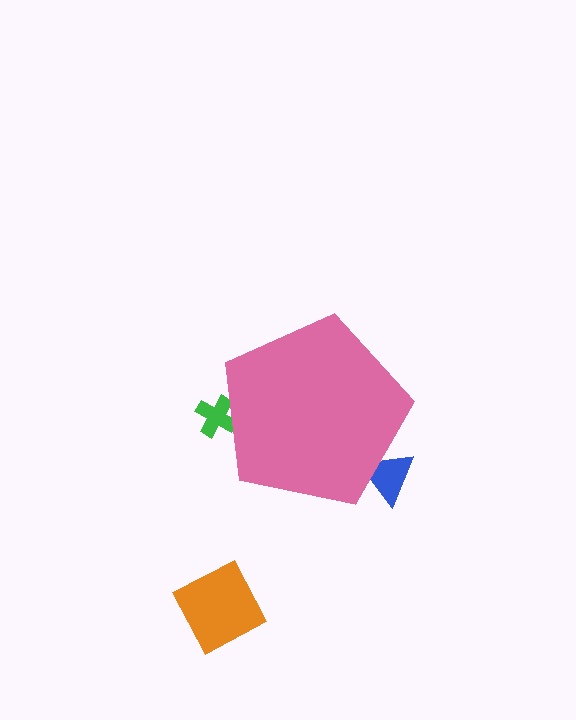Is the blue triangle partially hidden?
Yes, the blue triangle is partially hidden behind the pink pentagon.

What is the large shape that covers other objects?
A pink pentagon.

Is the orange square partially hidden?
No, the orange square is fully visible.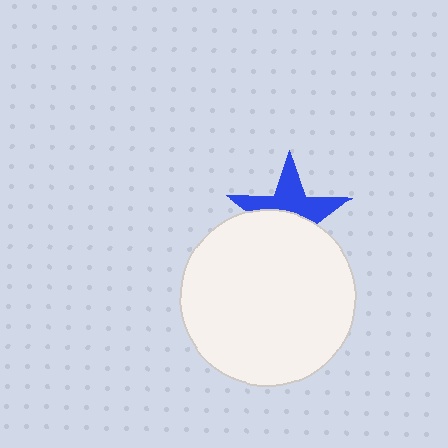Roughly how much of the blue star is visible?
About half of it is visible (roughly 48%).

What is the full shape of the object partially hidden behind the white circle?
The partially hidden object is a blue star.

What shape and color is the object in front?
The object in front is a white circle.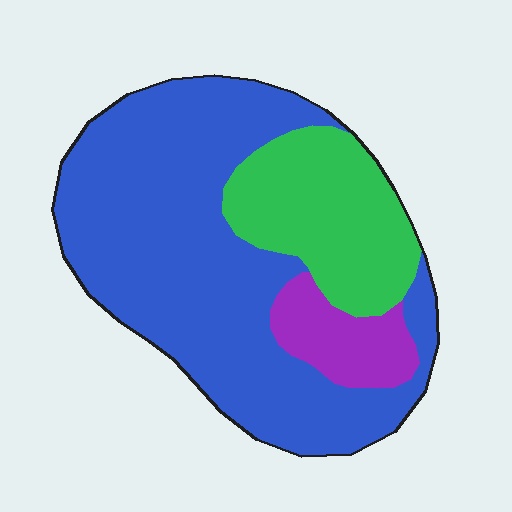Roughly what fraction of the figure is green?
Green covers 24% of the figure.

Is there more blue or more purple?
Blue.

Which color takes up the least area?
Purple, at roughly 10%.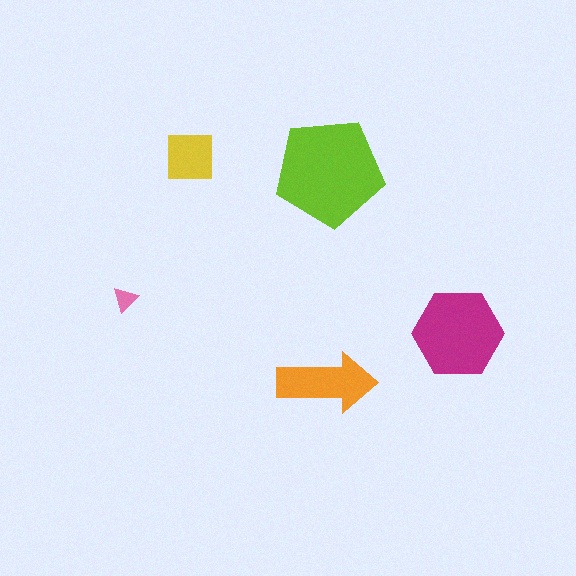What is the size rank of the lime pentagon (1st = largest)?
1st.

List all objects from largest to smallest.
The lime pentagon, the magenta hexagon, the orange arrow, the yellow square, the pink triangle.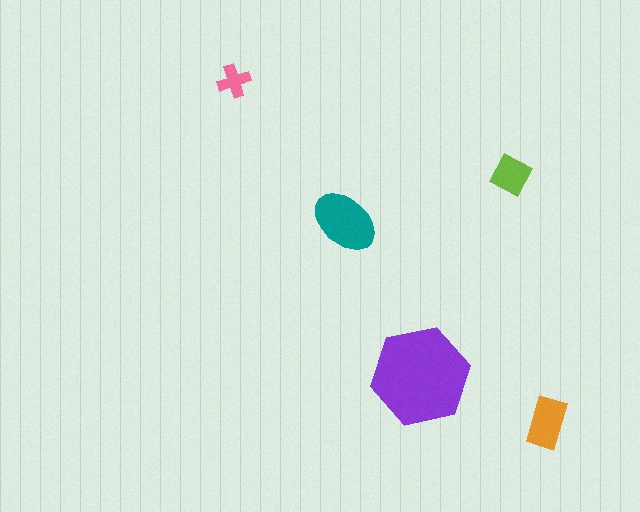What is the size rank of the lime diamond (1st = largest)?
4th.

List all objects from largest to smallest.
The purple hexagon, the teal ellipse, the orange rectangle, the lime diamond, the pink cross.